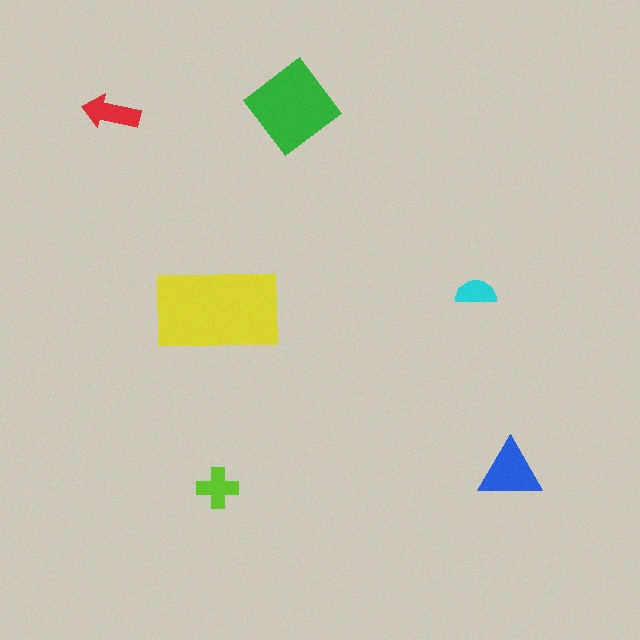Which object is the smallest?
The cyan semicircle.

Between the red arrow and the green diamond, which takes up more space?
The green diamond.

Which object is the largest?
The yellow rectangle.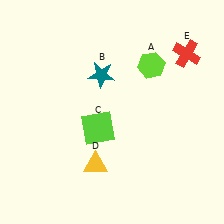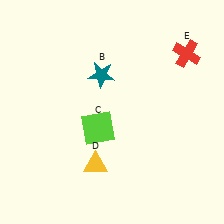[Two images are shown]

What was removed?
The lime hexagon (A) was removed in Image 2.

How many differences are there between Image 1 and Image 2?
There is 1 difference between the two images.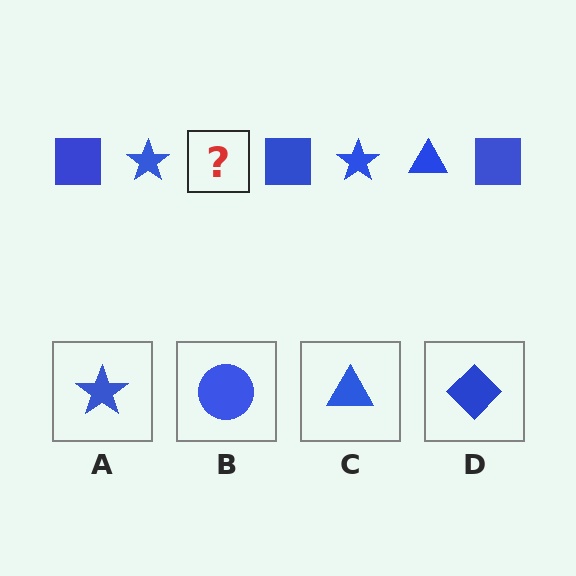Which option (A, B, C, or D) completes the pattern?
C.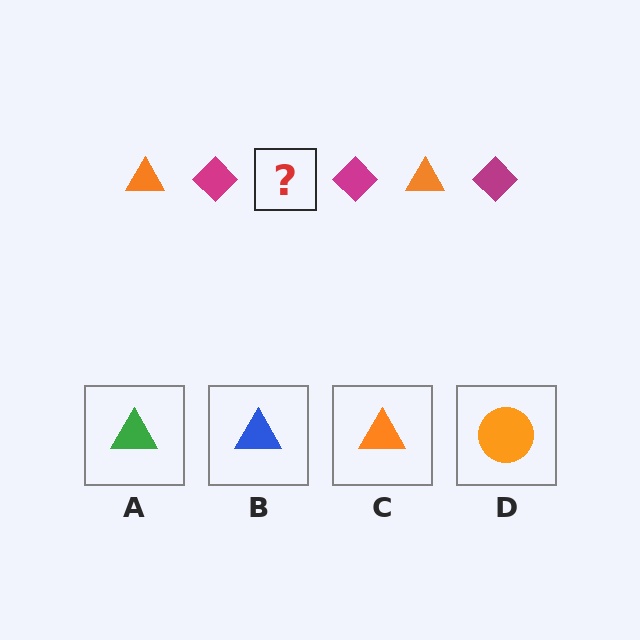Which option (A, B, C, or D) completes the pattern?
C.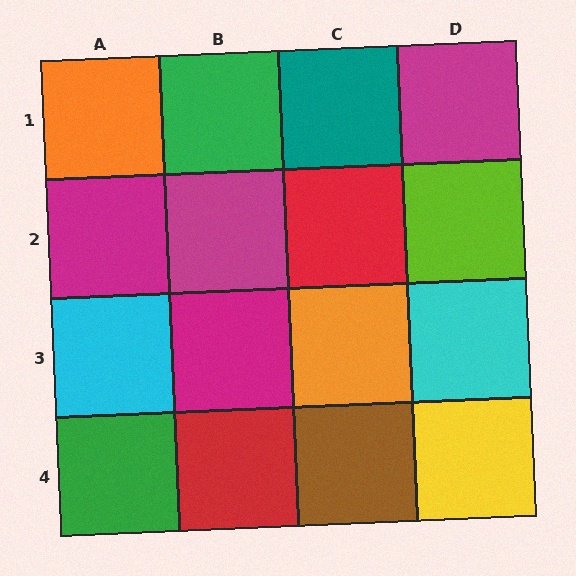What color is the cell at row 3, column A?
Cyan.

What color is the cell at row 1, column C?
Teal.